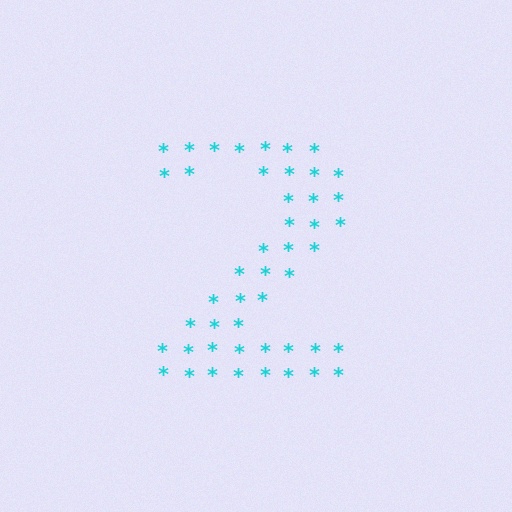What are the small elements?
The small elements are asterisks.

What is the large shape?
The large shape is the digit 2.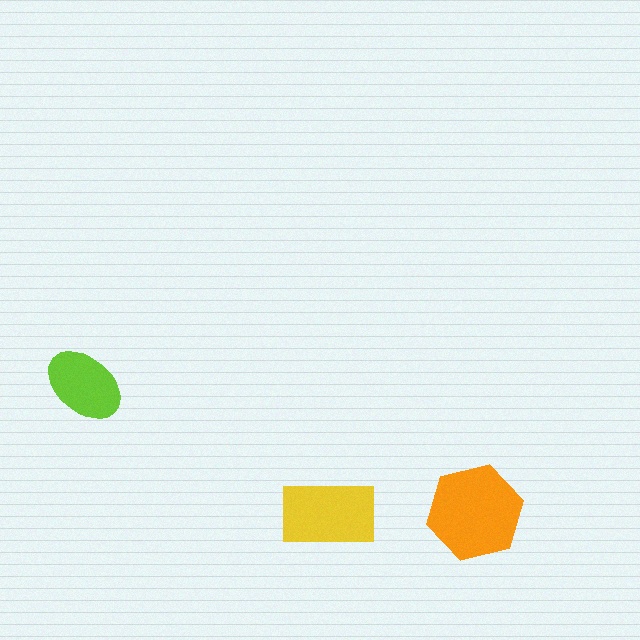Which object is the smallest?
The lime ellipse.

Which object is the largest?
The orange hexagon.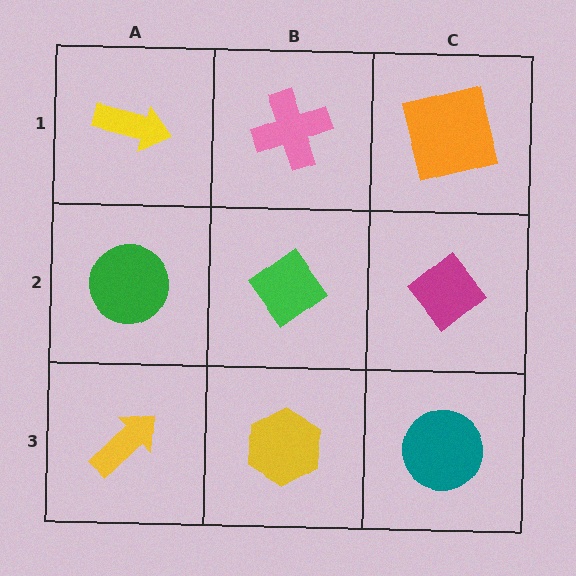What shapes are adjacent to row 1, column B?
A green diamond (row 2, column B), a yellow arrow (row 1, column A), an orange square (row 1, column C).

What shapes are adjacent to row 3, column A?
A green circle (row 2, column A), a yellow hexagon (row 3, column B).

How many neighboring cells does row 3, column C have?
2.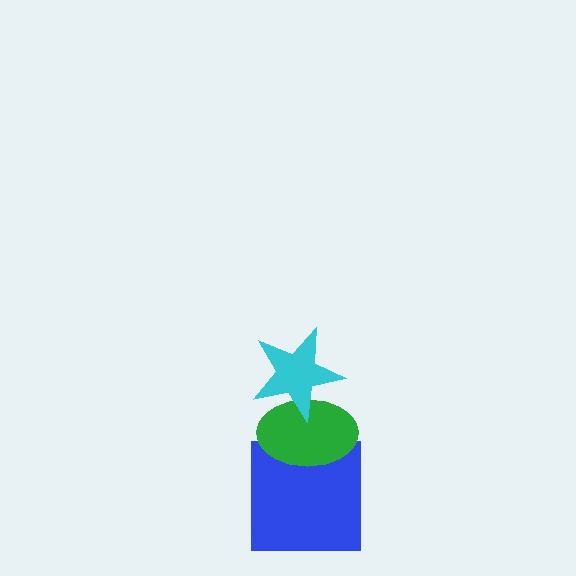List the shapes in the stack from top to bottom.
From top to bottom: the cyan star, the green ellipse, the blue square.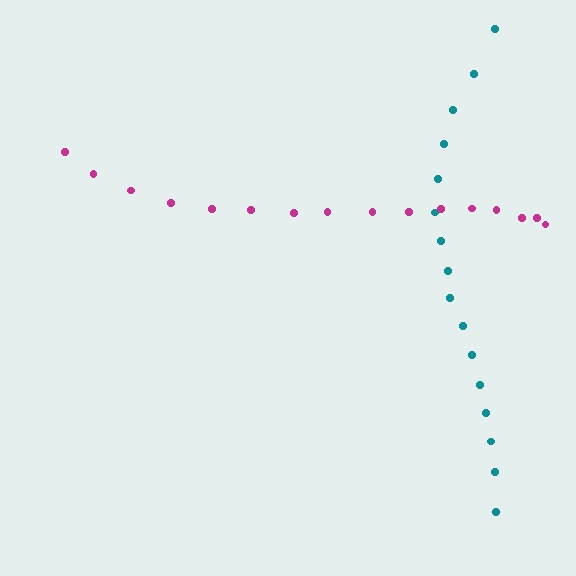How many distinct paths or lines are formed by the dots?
There are 2 distinct paths.